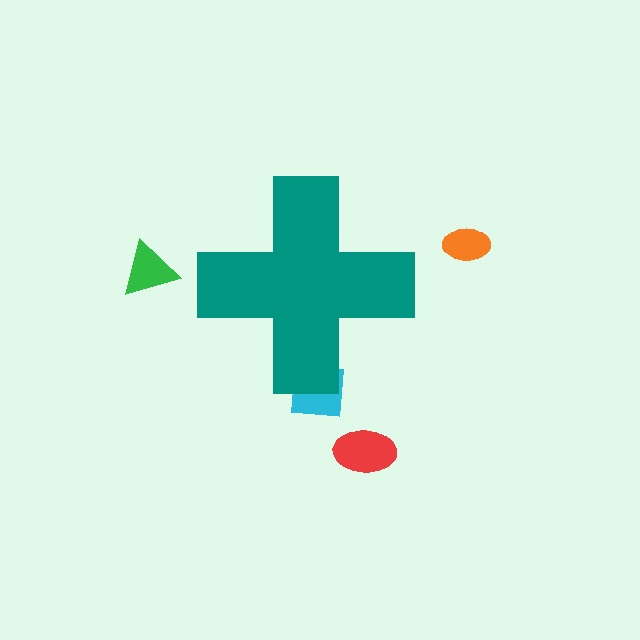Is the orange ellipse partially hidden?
No, the orange ellipse is fully visible.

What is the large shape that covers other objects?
A teal cross.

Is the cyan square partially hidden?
Yes, the cyan square is partially hidden behind the teal cross.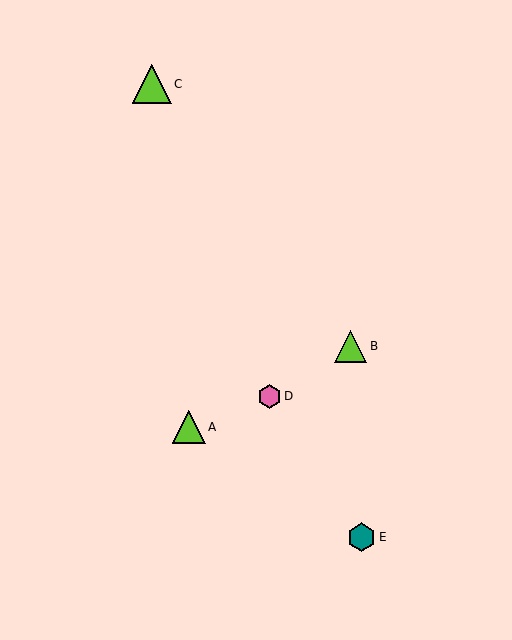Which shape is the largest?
The lime triangle (labeled C) is the largest.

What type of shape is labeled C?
Shape C is a lime triangle.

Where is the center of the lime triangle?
The center of the lime triangle is at (152, 84).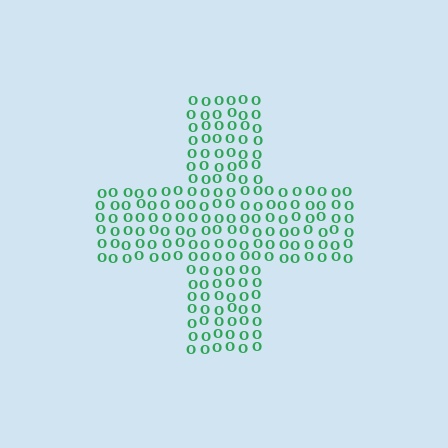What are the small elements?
The small elements are letter O's.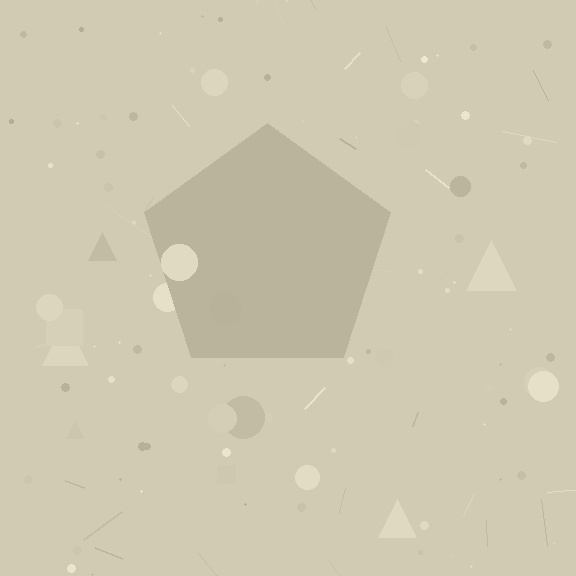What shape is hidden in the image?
A pentagon is hidden in the image.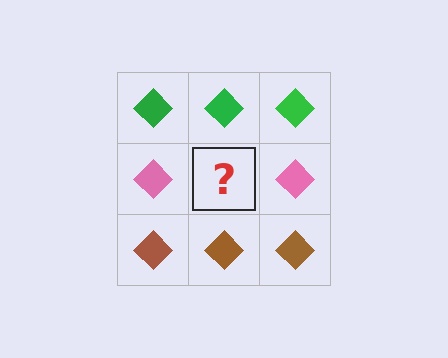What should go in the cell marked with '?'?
The missing cell should contain a pink diamond.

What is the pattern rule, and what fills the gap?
The rule is that each row has a consistent color. The gap should be filled with a pink diamond.